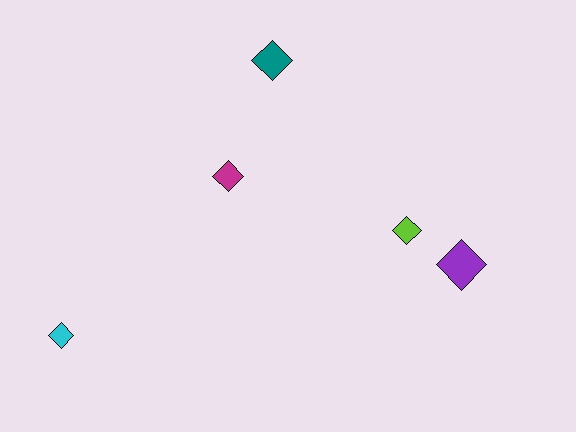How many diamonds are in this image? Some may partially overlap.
There are 5 diamonds.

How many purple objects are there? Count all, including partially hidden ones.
There is 1 purple object.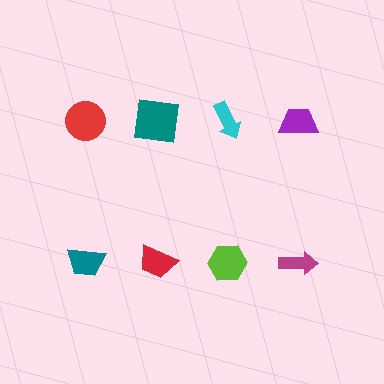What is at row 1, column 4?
A purple trapezoid.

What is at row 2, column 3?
A lime hexagon.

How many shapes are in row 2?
4 shapes.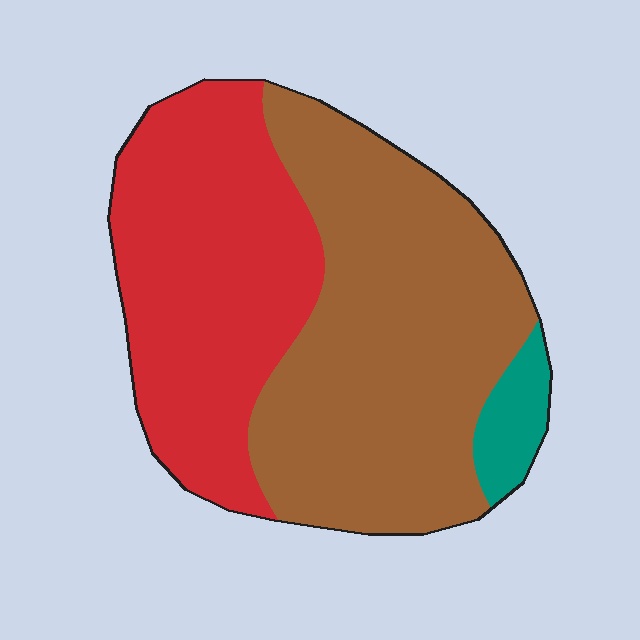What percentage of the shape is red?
Red takes up about two fifths (2/5) of the shape.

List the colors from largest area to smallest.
From largest to smallest: brown, red, teal.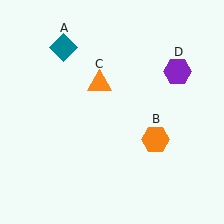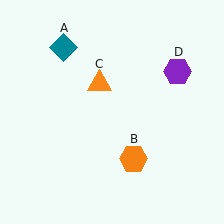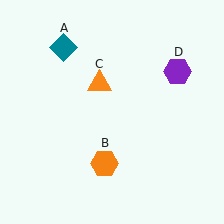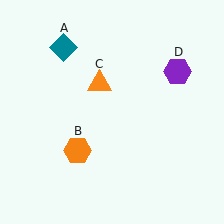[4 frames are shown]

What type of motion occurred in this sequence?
The orange hexagon (object B) rotated clockwise around the center of the scene.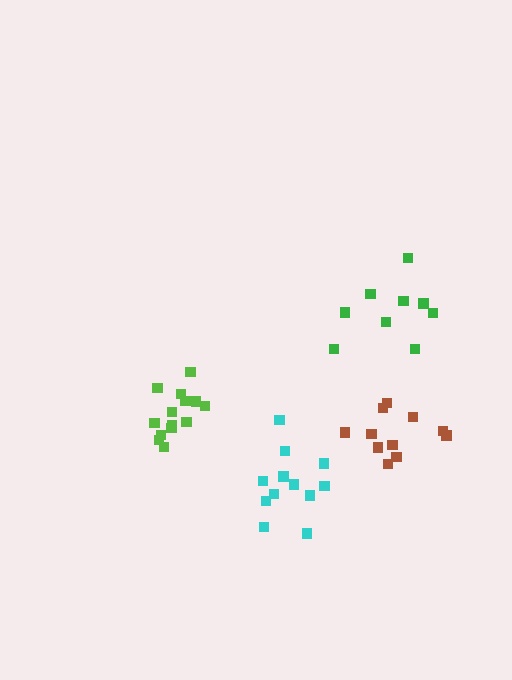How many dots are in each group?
Group 1: 11 dots, Group 2: 12 dots, Group 3: 9 dots, Group 4: 15 dots (47 total).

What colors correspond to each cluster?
The clusters are colored: brown, cyan, green, lime.